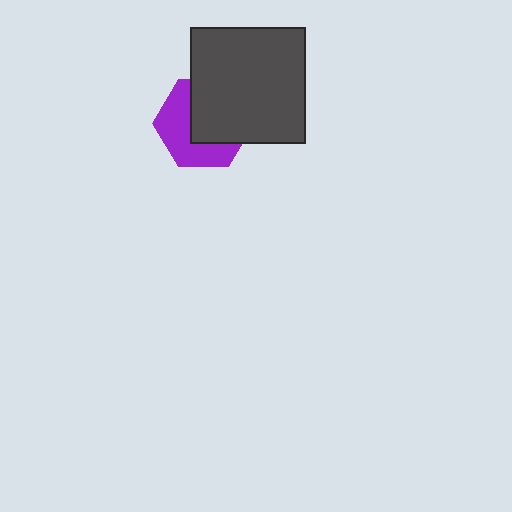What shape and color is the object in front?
The object in front is a dark gray square.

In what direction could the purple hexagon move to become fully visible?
The purple hexagon could move toward the lower-left. That would shift it out from behind the dark gray square entirely.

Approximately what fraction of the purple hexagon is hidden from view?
Roughly 52% of the purple hexagon is hidden behind the dark gray square.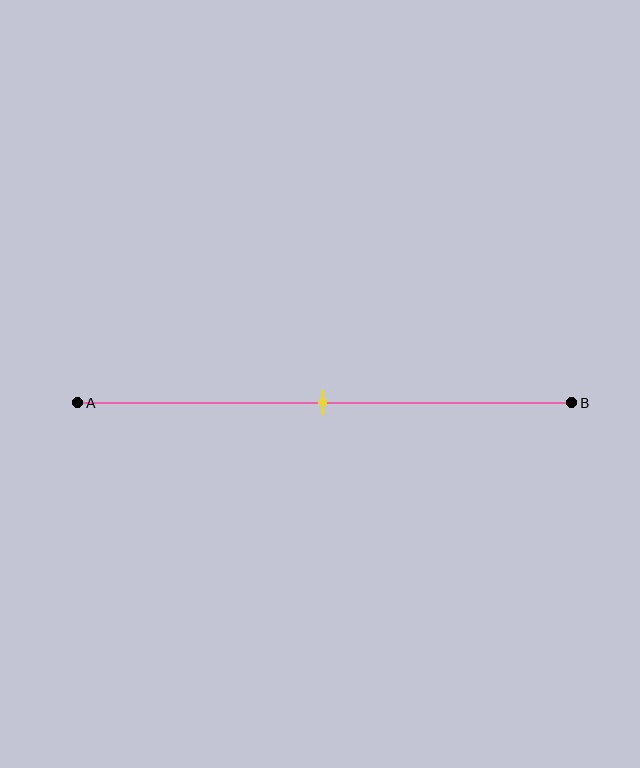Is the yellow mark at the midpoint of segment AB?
Yes, the mark is approximately at the midpoint.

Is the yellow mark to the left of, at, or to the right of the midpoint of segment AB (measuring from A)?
The yellow mark is approximately at the midpoint of segment AB.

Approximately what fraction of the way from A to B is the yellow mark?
The yellow mark is approximately 50% of the way from A to B.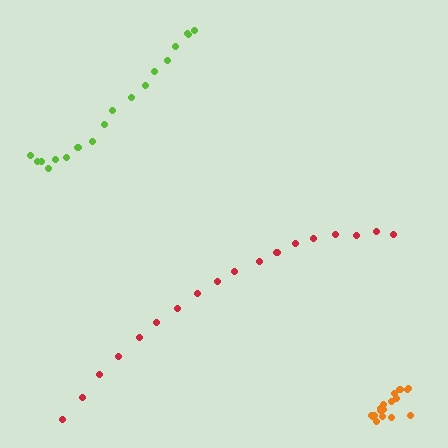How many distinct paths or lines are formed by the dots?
There are 3 distinct paths.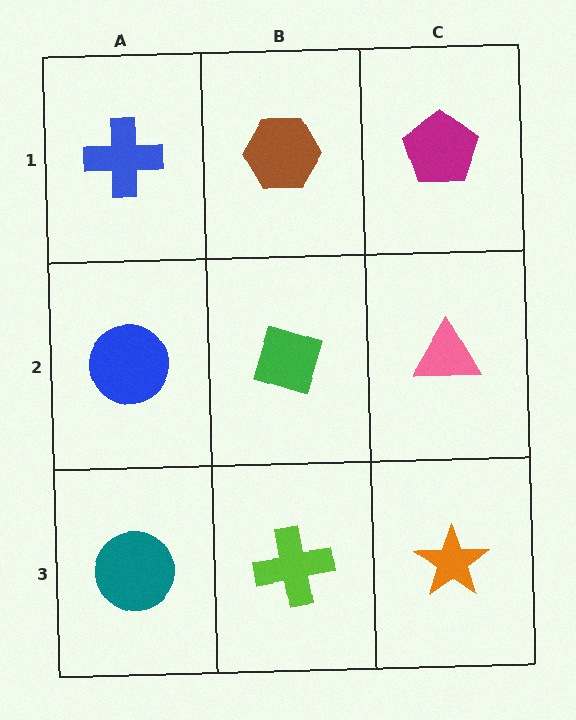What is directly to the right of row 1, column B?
A magenta pentagon.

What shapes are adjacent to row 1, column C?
A pink triangle (row 2, column C), a brown hexagon (row 1, column B).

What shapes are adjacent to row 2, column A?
A blue cross (row 1, column A), a teal circle (row 3, column A), a green diamond (row 2, column B).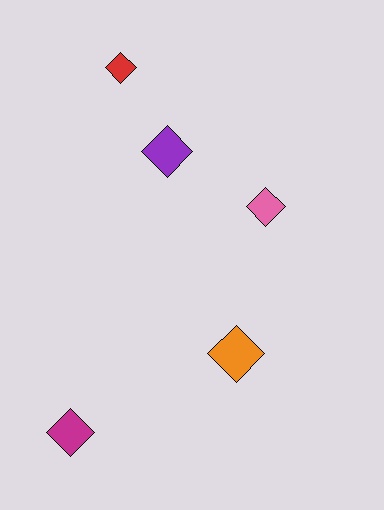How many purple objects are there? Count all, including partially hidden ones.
There is 1 purple object.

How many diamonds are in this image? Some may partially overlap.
There are 5 diamonds.